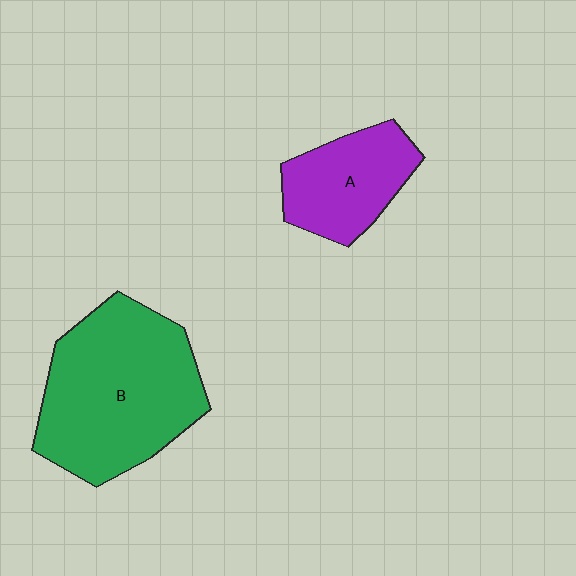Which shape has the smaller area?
Shape A (purple).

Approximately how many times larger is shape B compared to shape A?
Approximately 2.0 times.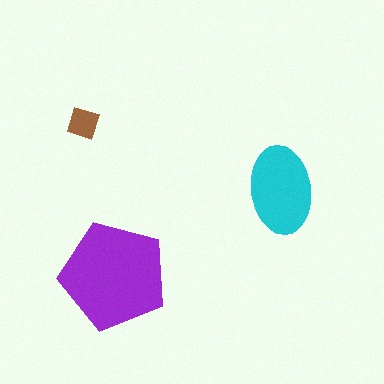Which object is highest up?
The brown diamond is topmost.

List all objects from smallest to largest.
The brown diamond, the cyan ellipse, the purple pentagon.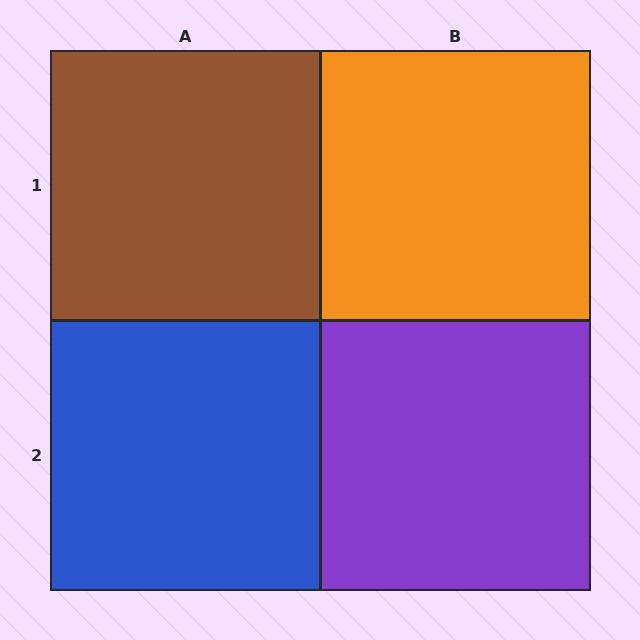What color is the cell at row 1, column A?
Brown.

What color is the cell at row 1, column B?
Orange.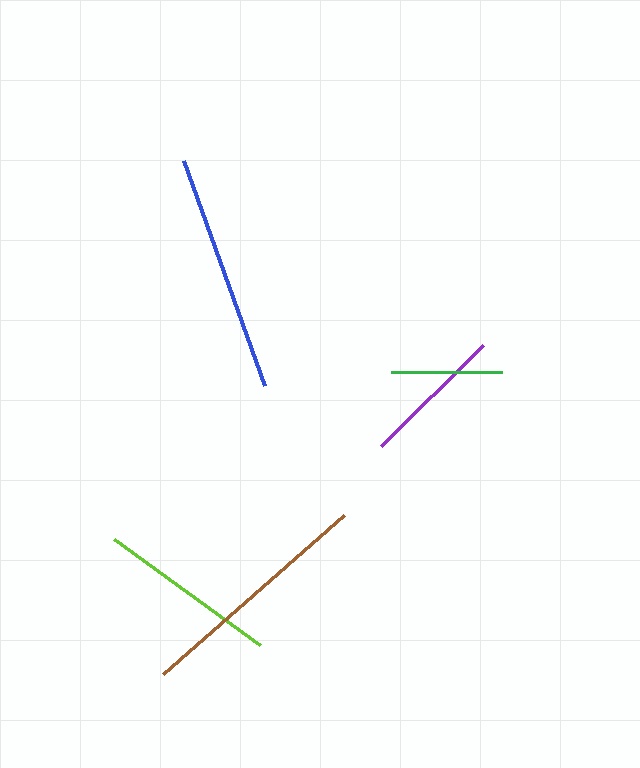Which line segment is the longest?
The brown line is the longest at approximately 241 pixels.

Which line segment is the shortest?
The green line is the shortest at approximately 111 pixels.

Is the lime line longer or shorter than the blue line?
The blue line is longer than the lime line.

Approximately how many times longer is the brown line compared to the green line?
The brown line is approximately 2.2 times the length of the green line.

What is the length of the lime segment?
The lime segment is approximately 181 pixels long.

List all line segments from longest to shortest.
From longest to shortest: brown, blue, lime, purple, green.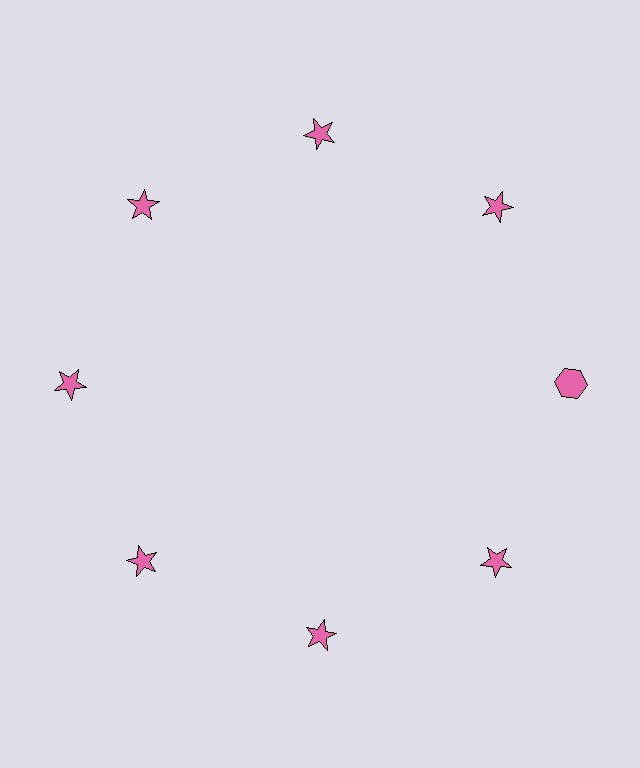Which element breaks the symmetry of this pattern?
The pink hexagon at roughly the 3 o'clock position breaks the symmetry. All other shapes are pink stars.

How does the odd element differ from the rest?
It has a different shape: hexagon instead of star.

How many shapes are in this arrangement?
There are 8 shapes arranged in a ring pattern.